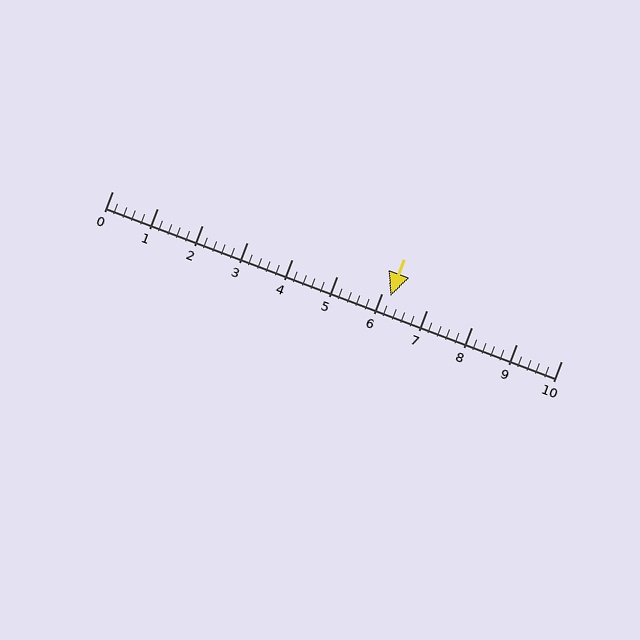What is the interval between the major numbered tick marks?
The major tick marks are spaced 1 units apart.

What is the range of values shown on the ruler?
The ruler shows values from 0 to 10.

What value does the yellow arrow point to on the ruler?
The yellow arrow points to approximately 6.2.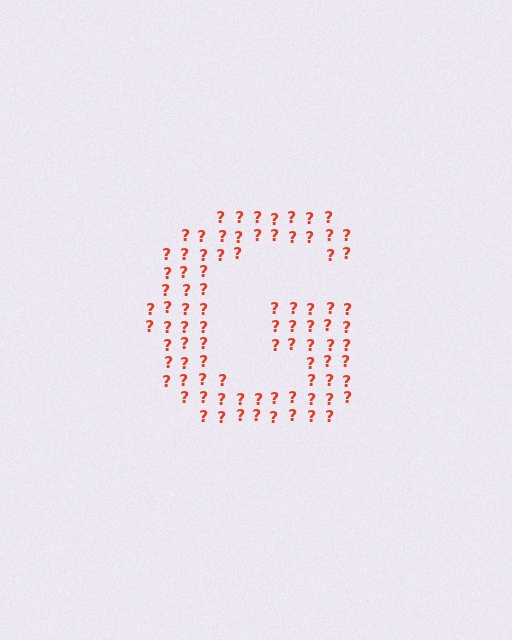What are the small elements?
The small elements are question marks.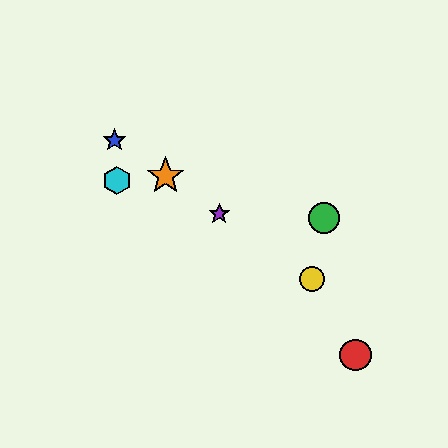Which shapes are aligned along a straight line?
The blue star, the yellow circle, the purple star, the orange star are aligned along a straight line.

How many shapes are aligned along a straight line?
4 shapes (the blue star, the yellow circle, the purple star, the orange star) are aligned along a straight line.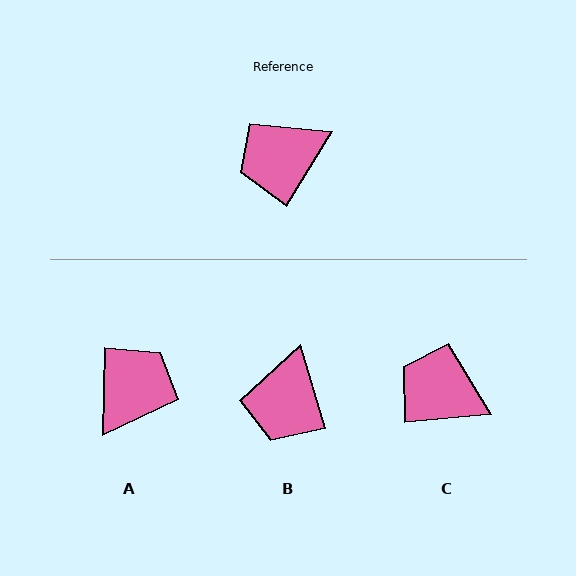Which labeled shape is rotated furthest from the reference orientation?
A, about 149 degrees away.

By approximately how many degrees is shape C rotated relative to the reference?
Approximately 53 degrees clockwise.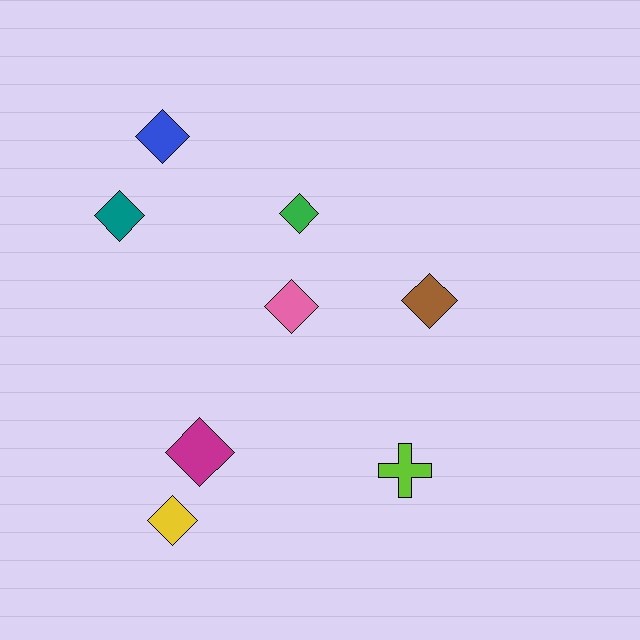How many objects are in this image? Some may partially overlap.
There are 8 objects.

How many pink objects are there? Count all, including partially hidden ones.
There is 1 pink object.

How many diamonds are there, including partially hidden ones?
There are 7 diamonds.